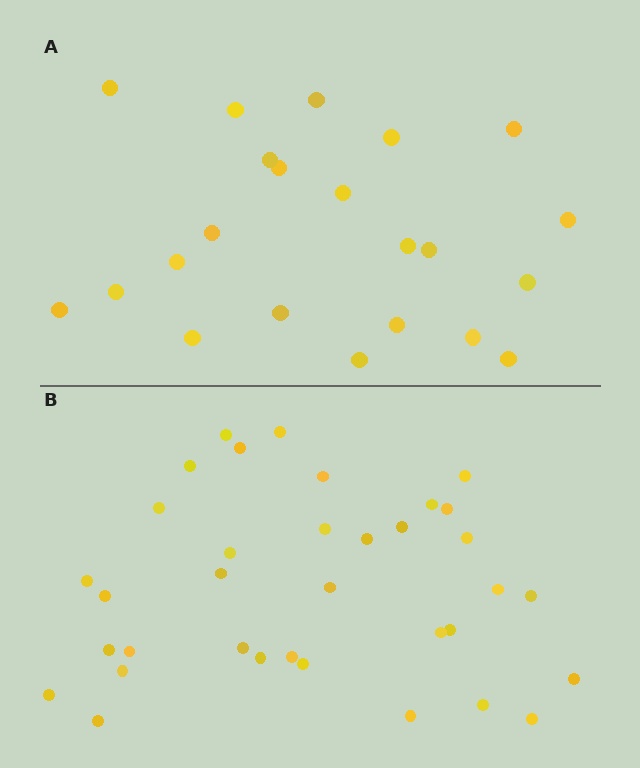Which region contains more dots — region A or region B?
Region B (the bottom region) has more dots.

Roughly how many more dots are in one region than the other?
Region B has approximately 15 more dots than region A.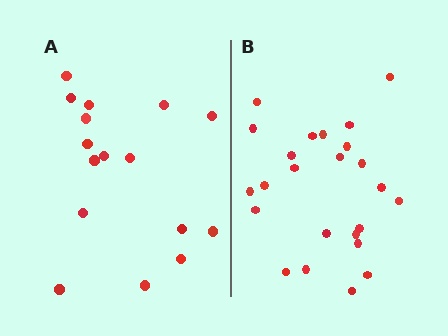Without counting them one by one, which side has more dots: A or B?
Region B (the right region) has more dots.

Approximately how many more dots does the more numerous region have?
Region B has roughly 8 or so more dots than region A.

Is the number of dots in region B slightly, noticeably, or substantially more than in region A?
Region B has substantially more. The ratio is roughly 1.5 to 1.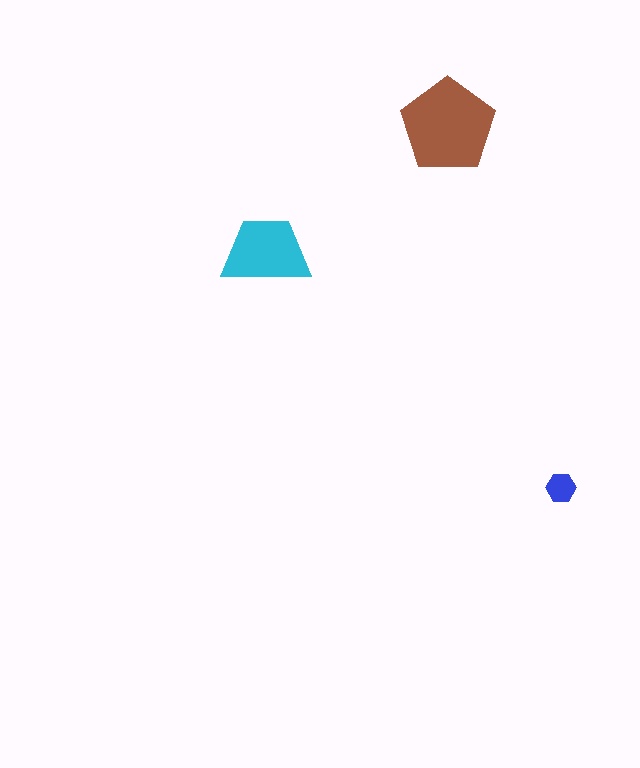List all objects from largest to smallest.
The brown pentagon, the cyan trapezoid, the blue hexagon.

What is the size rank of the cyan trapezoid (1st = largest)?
2nd.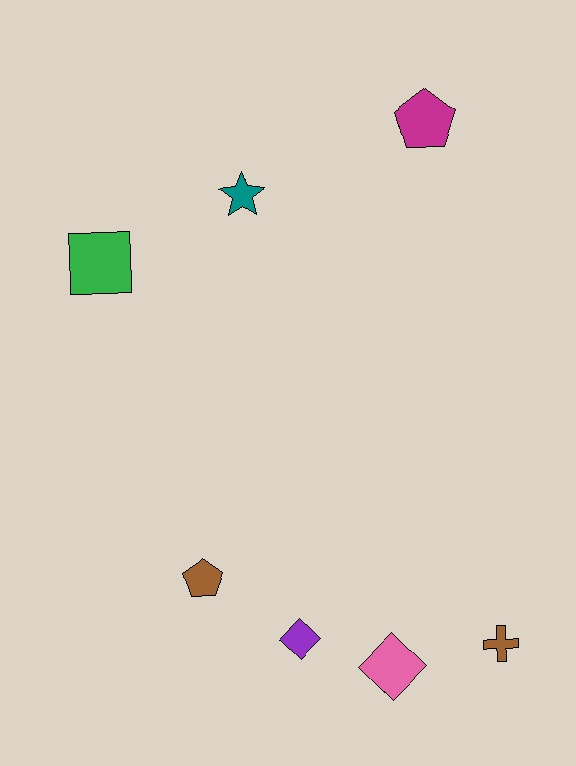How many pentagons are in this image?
There are 2 pentagons.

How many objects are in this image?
There are 7 objects.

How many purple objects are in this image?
There is 1 purple object.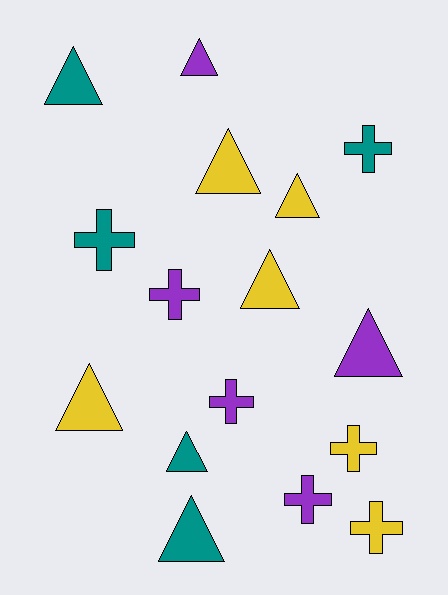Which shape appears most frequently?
Triangle, with 9 objects.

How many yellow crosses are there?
There are 2 yellow crosses.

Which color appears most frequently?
Yellow, with 6 objects.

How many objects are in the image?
There are 16 objects.